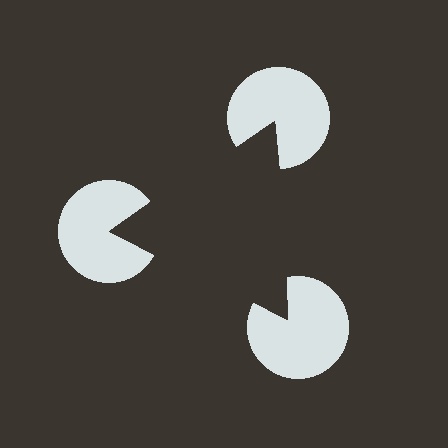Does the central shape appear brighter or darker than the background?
It typically appears slightly darker than the background, even though no actual brightness change is drawn.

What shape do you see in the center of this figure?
An illusory triangle — its edges are inferred from the aligned wedge cuts in the pac-man discs, not physically drawn.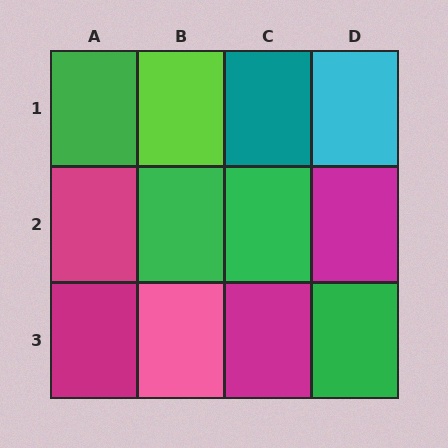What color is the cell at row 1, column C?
Teal.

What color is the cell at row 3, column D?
Green.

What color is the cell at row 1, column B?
Lime.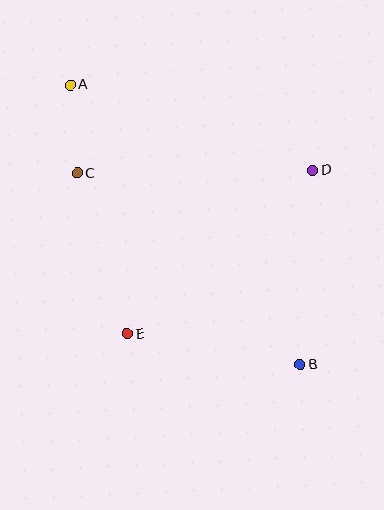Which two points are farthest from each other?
Points A and B are farthest from each other.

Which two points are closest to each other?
Points A and C are closest to each other.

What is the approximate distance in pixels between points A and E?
The distance between A and E is approximately 256 pixels.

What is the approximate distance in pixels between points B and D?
The distance between B and D is approximately 195 pixels.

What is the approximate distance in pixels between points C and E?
The distance between C and E is approximately 169 pixels.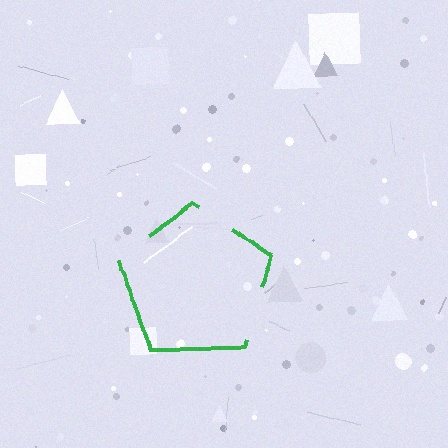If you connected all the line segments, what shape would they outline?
They would outline a pentagon.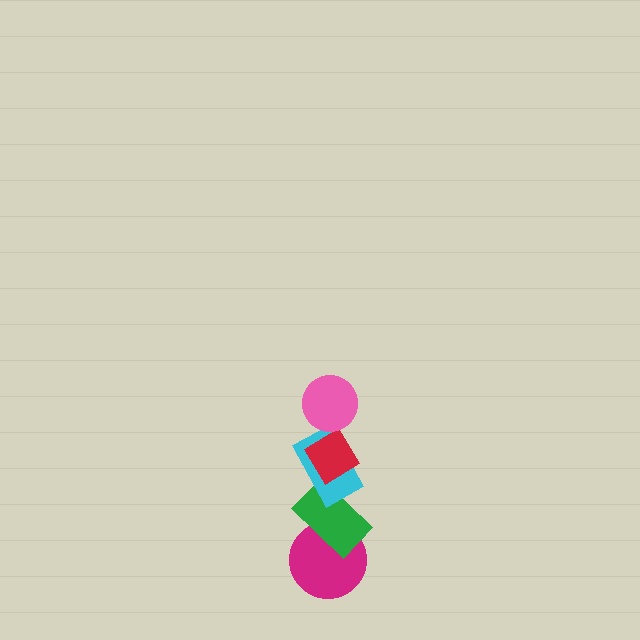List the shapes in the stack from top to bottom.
From top to bottom: the pink circle, the red diamond, the cyan rectangle, the green rectangle, the magenta circle.